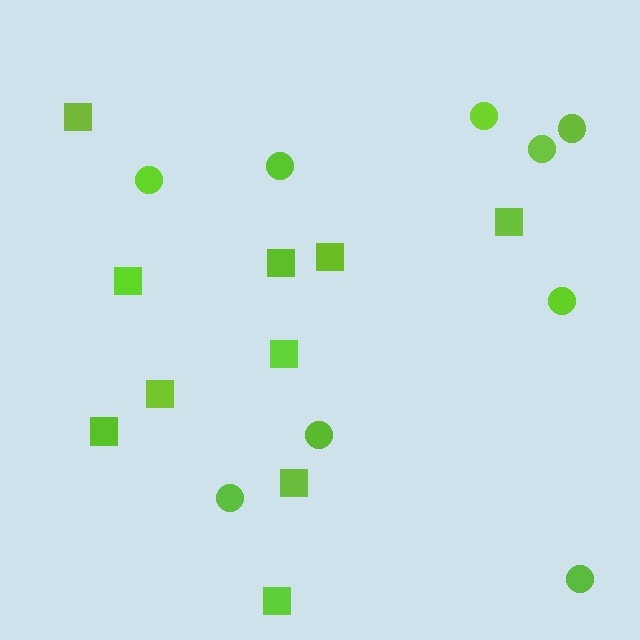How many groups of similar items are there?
There are 2 groups: one group of circles (9) and one group of squares (10).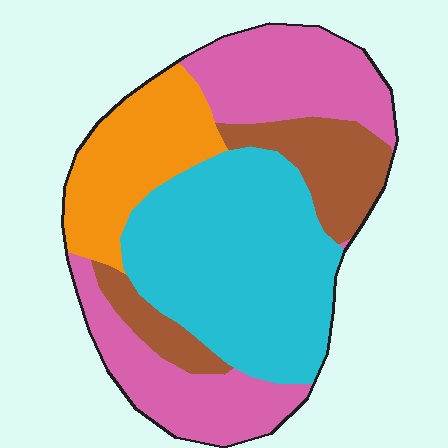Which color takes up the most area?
Cyan, at roughly 35%.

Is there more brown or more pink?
Pink.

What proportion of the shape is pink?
Pink covers roughly 30% of the shape.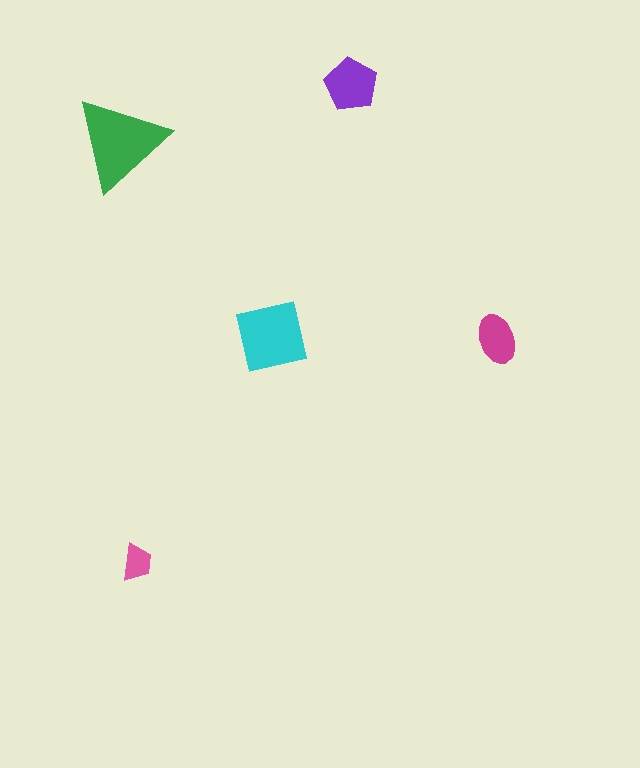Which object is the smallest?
The pink trapezoid.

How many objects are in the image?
There are 5 objects in the image.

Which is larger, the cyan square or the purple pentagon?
The cyan square.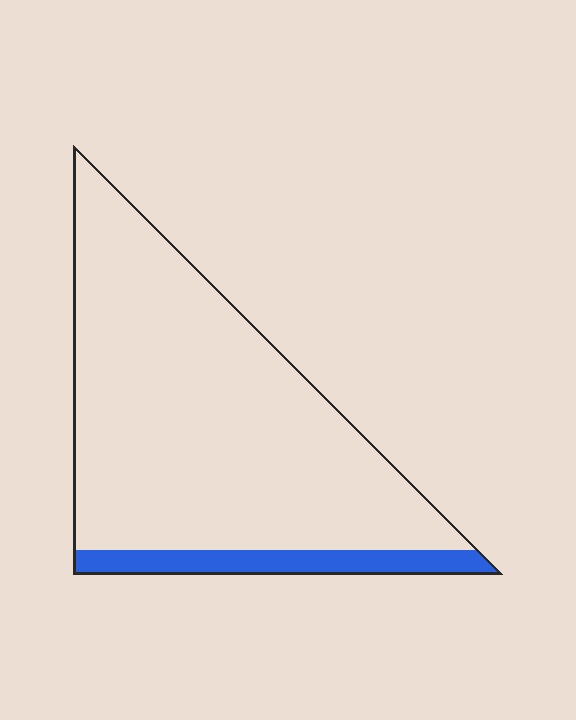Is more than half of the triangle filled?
No.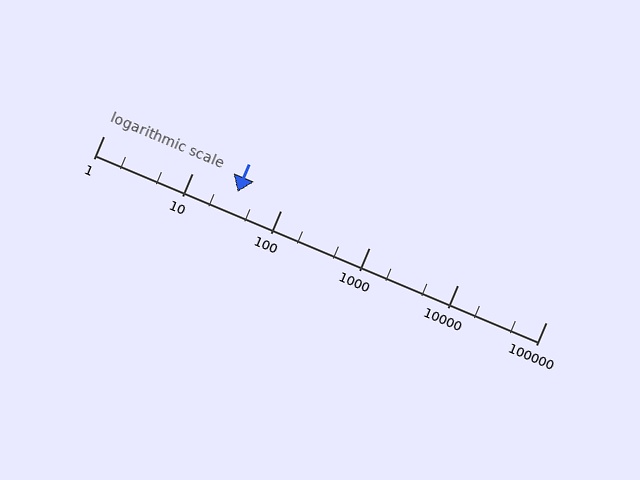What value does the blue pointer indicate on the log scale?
The pointer indicates approximately 33.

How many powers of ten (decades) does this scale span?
The scale spans 5 decades, from 1 to 100000.